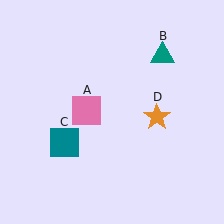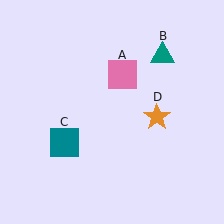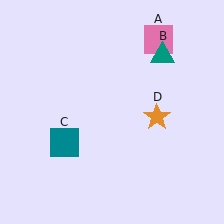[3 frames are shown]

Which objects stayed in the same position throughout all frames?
Teal triangle (object B) and teal square (object C) and orange star (object D) remained stationary.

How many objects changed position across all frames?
1 object changed position: pink square (object A).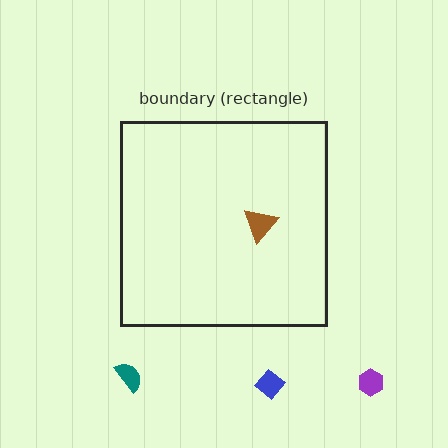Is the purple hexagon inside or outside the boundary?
Outside.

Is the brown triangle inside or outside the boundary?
Inside.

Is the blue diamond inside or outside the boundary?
Outside.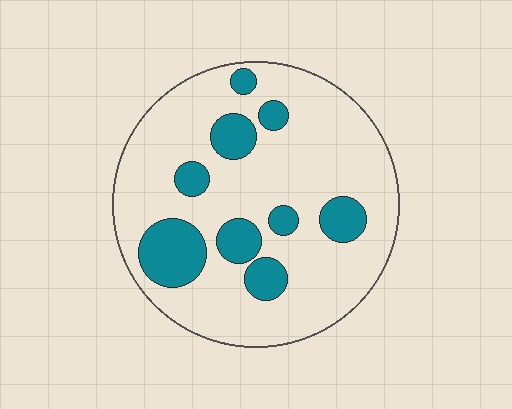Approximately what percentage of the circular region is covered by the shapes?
Approximately 20%.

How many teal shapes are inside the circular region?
9.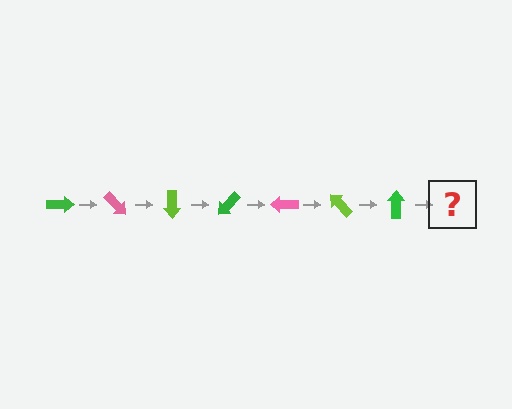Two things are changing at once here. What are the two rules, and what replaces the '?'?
The two rules are that it rotates 45 degrees each step and the color cycles through green, pink, and lime. The '?' should be a pink arrow, rotated 315 degrees from the start.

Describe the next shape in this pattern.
It should be a pink arrow, rotated 315 degrees from the start.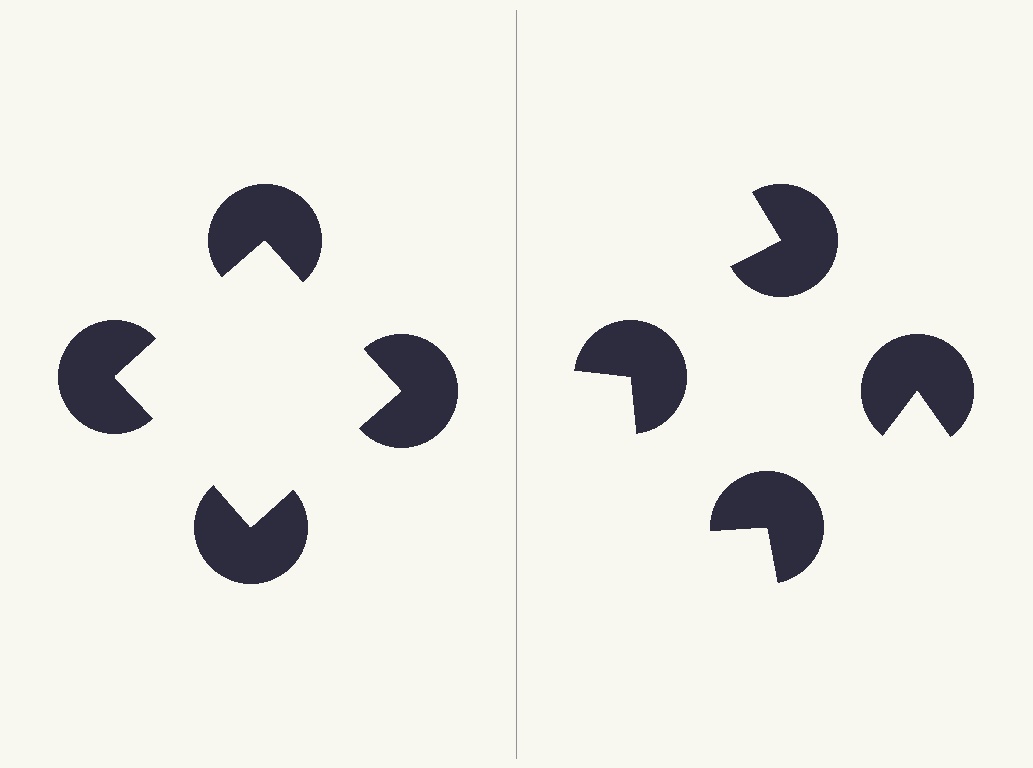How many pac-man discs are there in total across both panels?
8 — 4 on each side.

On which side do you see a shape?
An illusory square appears on the left side. On the right side the wedge cuts are rotated, so no coherent shape forms.